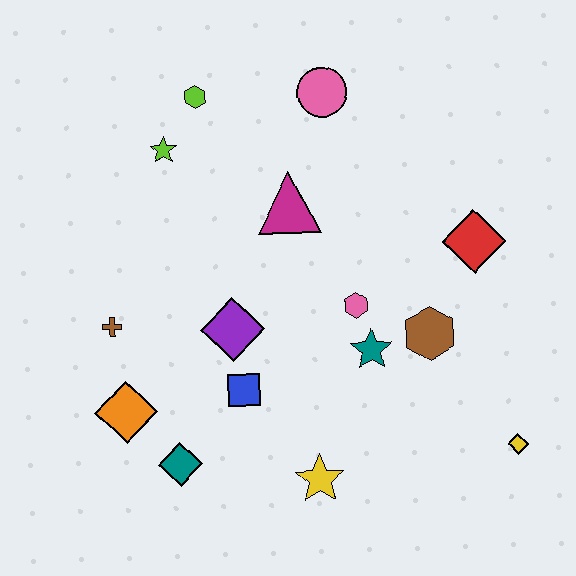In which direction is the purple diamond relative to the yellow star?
The purple diamond is above the yellow star.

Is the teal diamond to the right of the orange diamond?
Yes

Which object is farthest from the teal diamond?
The pink circle is farthest from the teal diamond.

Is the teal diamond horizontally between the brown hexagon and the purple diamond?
No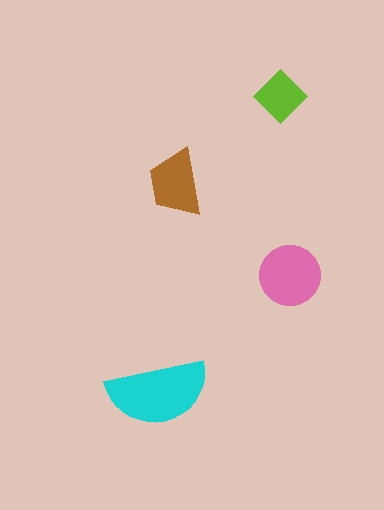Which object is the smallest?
The lime diamond.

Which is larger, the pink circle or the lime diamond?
The pink circle.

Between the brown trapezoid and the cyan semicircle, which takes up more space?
The cyan semicircle.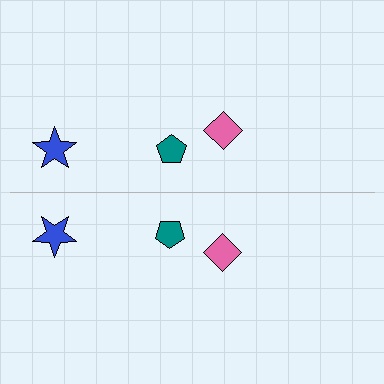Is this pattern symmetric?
Yes, this pattern has bilateral (reflection) symmetry.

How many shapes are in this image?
There are 6 shapes in this image.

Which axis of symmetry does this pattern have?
The pattern has a horizontal axis of symmetry running through the center of the image.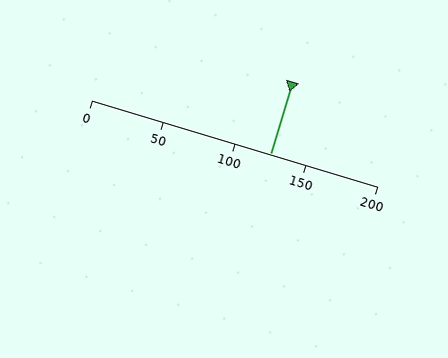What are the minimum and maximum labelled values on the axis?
The axis runs from 0 to 200.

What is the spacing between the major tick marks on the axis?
The major ticks are spaced 50 apart.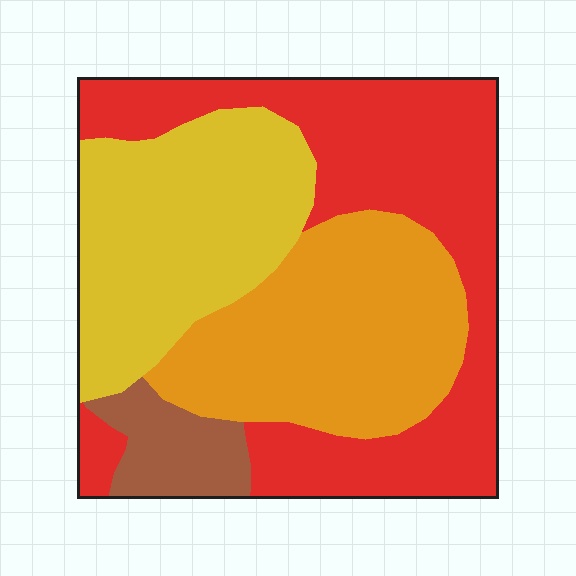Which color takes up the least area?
Brown, at roughly 5%.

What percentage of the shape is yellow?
Yellow takes up about one quarter (1/4) of the shape.